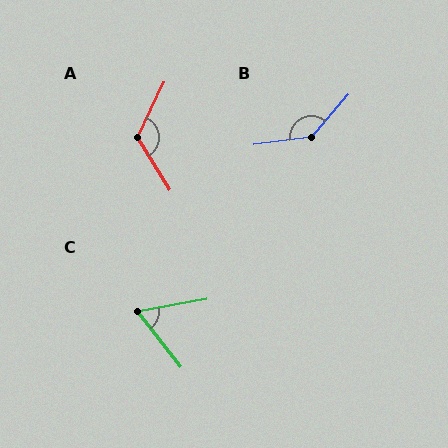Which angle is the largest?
B, at approximately 138 degrees.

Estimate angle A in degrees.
Approximately 122 degrees.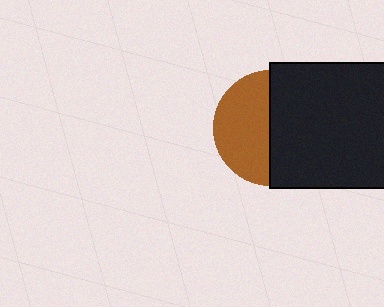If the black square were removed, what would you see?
You would see the complete brown circle.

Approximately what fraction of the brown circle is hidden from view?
Roughly 52% of the brown circle is hidden behind the black square.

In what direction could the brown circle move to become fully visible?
The brown circle could move left. That would shift it out from behind the black square entirely.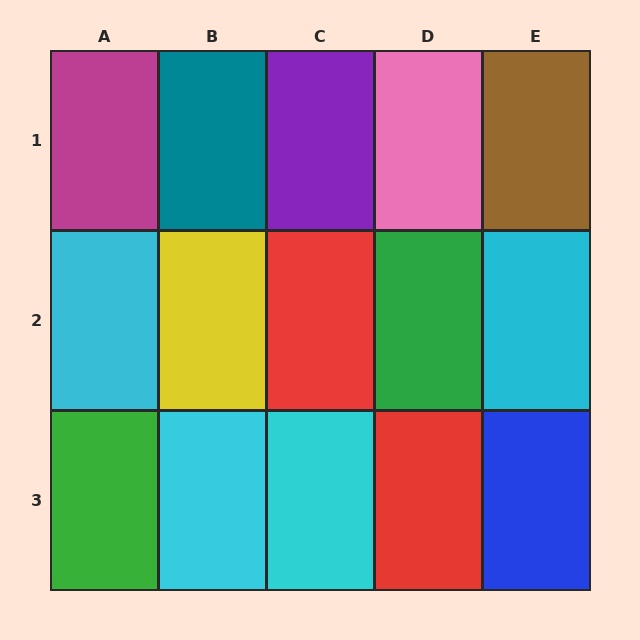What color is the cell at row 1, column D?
Pink.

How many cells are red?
2 cells are red.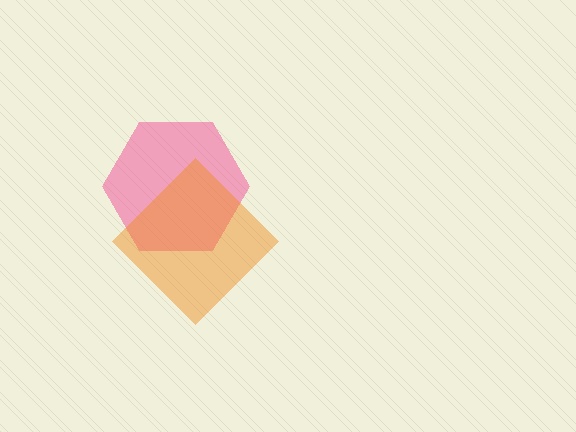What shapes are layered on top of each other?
The layered shapes are: a pink hexagon, an orange diamond.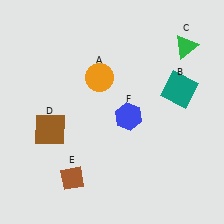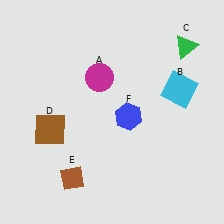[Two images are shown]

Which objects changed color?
A changed from orange to magenta. B changed from teal to cyan.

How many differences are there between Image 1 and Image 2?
There are 2 differences between the two images.